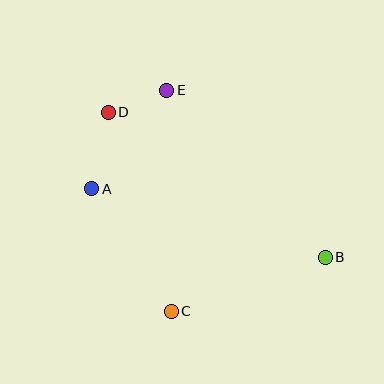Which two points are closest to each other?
Points D and E are closest to each other.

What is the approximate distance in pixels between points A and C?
The distance between A and C is approximately 146 pixels.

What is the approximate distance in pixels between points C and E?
The distance between C and E is approximately 221 pixels.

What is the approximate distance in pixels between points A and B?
The distance between A and B is approximately 244 pixels.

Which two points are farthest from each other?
Points B and D are farthest from each other.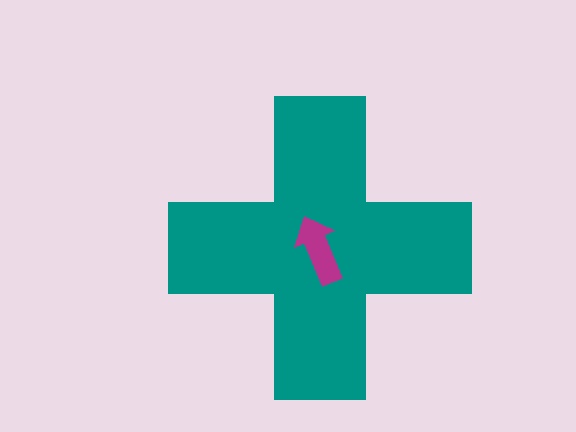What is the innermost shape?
The magenta arrow.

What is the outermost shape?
The teal cross.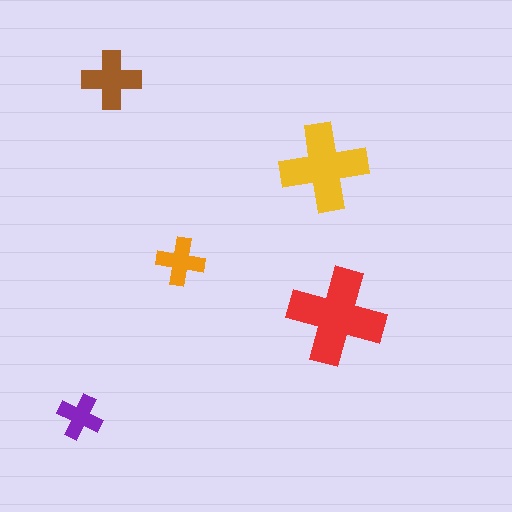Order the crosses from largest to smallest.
the red one, the yellow one, the brown one, the orange one, the purple one.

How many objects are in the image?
There are 5 objects in the image.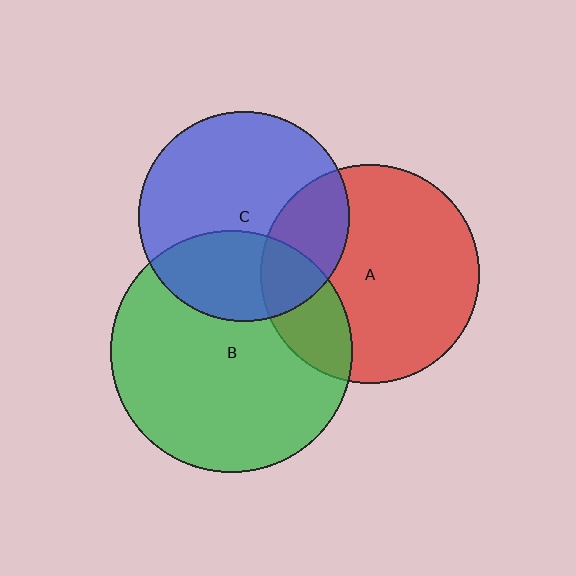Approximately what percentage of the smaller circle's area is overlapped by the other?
Approximately 35%.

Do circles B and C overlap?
Yes.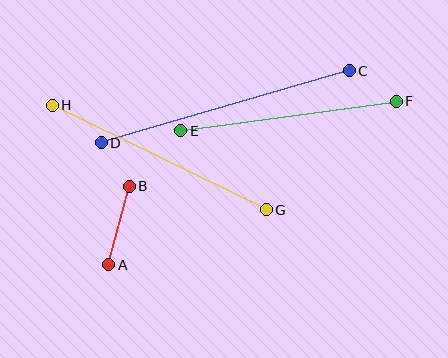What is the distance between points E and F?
The distance is approximately 218 pixels.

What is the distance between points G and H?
The distance is approximately 238 pixels.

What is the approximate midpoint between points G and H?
The midpoint is at approximately (159, 157) pixels.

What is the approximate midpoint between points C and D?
The midpoint is at approximately (225, 107) pixels.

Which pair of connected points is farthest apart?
Points C and D are farthest apart.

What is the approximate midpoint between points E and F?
The midpoint is at approximately (288, 116) pixels.